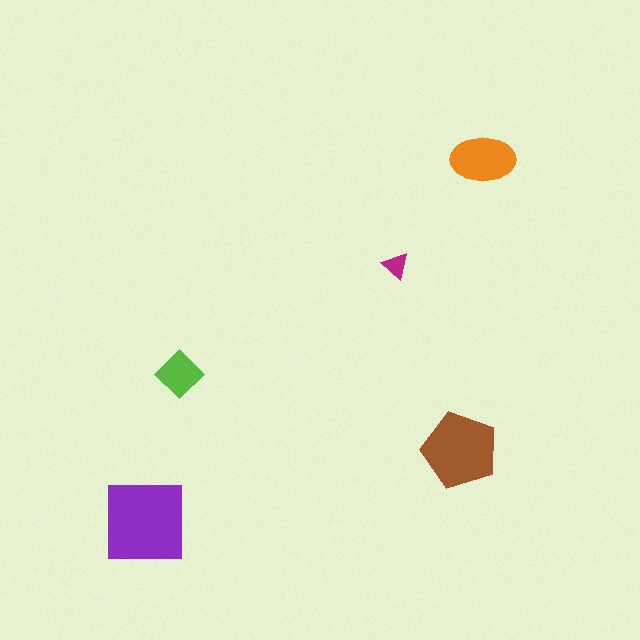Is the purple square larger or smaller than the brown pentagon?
Larger.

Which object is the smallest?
The magenta triangle.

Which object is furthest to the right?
The orange ellipse is rightmost.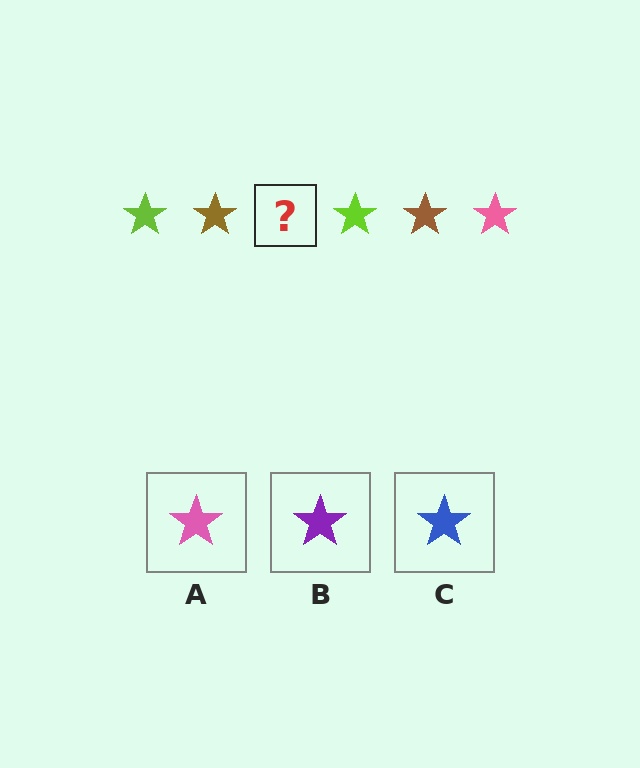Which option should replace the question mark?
Option A.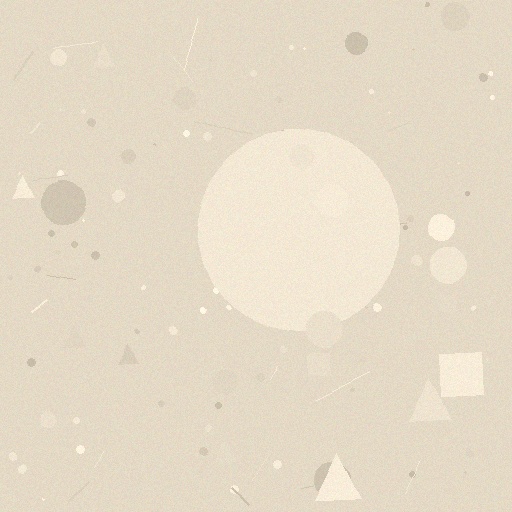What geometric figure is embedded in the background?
A circle is embedded in the background.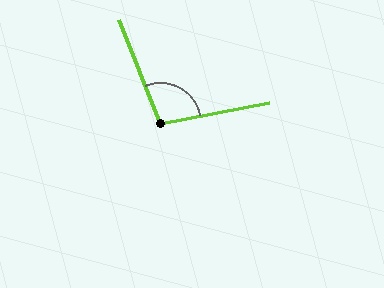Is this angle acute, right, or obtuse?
It is obtuse.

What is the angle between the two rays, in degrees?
Approximately 101 degrees.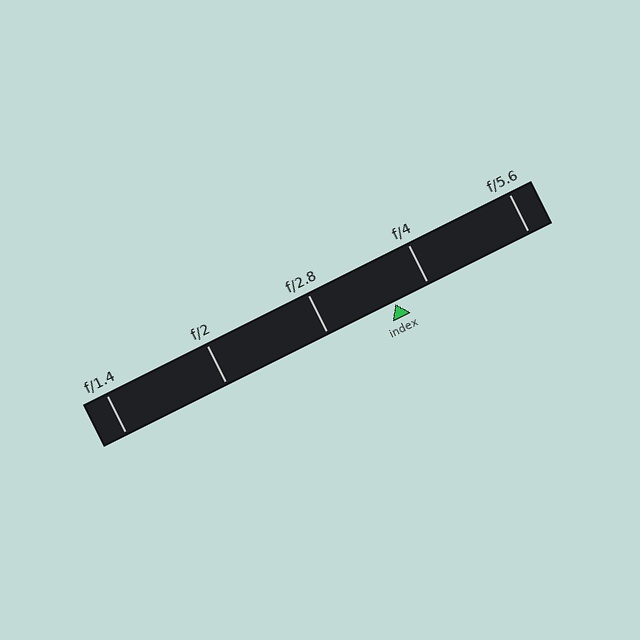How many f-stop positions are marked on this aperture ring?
There are 5 f-stop positions marked.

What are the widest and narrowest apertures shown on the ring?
The widest aperture shown is f/1.4 and the narrowest is f/5.6.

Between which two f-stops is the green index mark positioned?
The index mark is between f/2.8 and f/4.